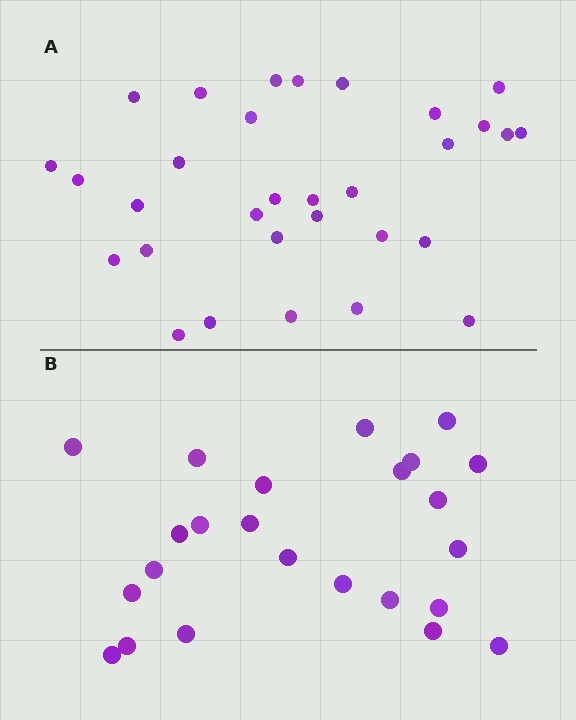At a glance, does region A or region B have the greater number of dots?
Region A (the top region) has more dots.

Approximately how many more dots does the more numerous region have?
Region A has roughly 8 or so more dots than region B.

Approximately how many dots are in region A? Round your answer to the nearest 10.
About 30 dots. (The exact count is 31, which rounds to 30.)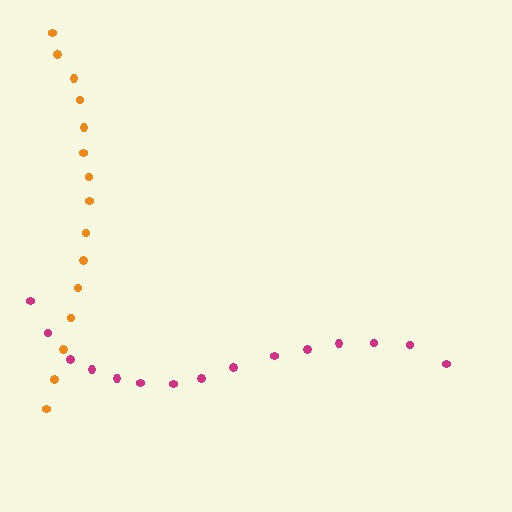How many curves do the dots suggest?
There are 2 distinct paths.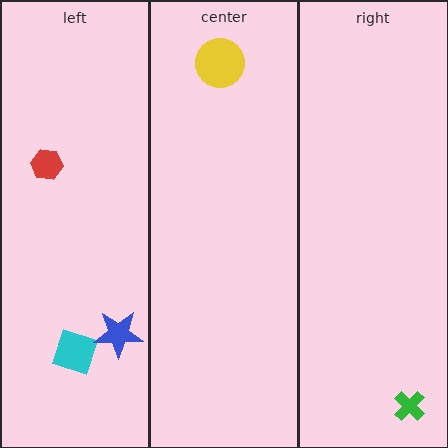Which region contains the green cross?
The right region.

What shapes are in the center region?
The yellow circle.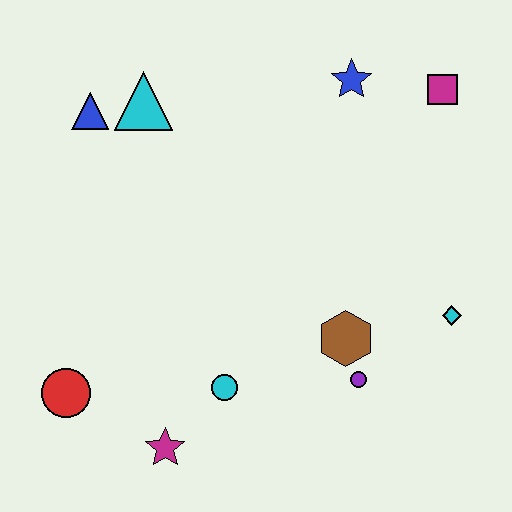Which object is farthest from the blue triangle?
The cyan diamond is farthest from the blue triangle.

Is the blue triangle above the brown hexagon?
Yes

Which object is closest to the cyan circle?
The magenta star is closest to the cyan circle.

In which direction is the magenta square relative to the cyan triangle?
The magenta square is to the right of the cyan triangle.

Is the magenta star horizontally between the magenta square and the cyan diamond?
No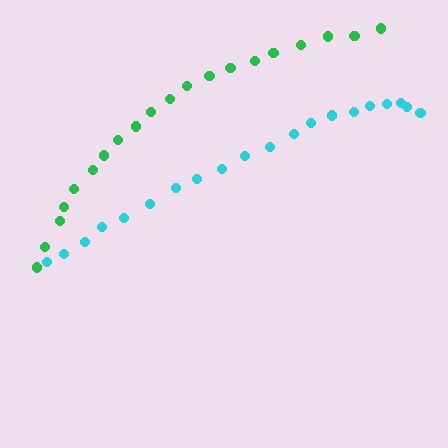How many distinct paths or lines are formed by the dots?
There are 2 distinct paths.